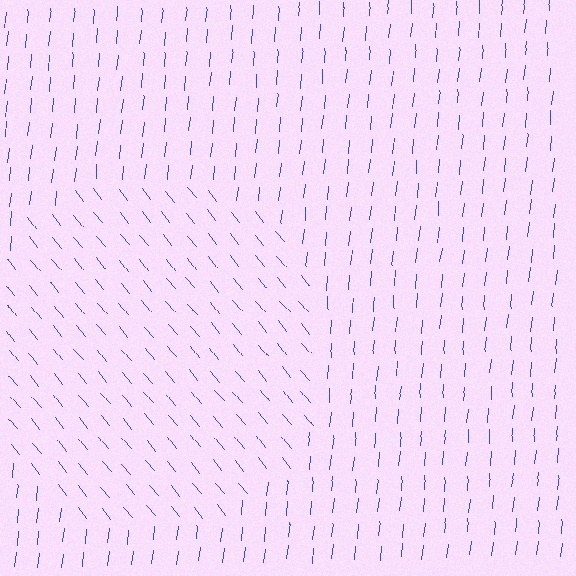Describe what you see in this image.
The image is filled with small blue line segments. A circle region in the image has lines oriented differently from the surrounding lines, creating a visible texture boundary.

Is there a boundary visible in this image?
Yes, there is a texture boundary formed by a change in line orientation.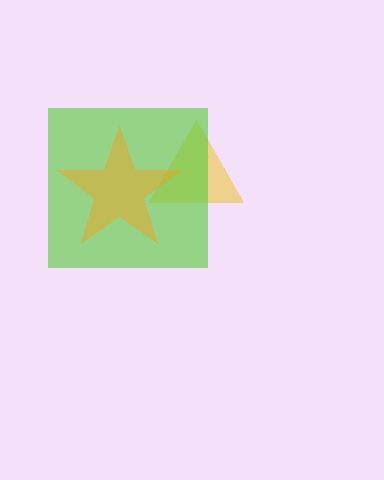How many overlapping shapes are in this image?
There are 3 overlapping shapes in the image.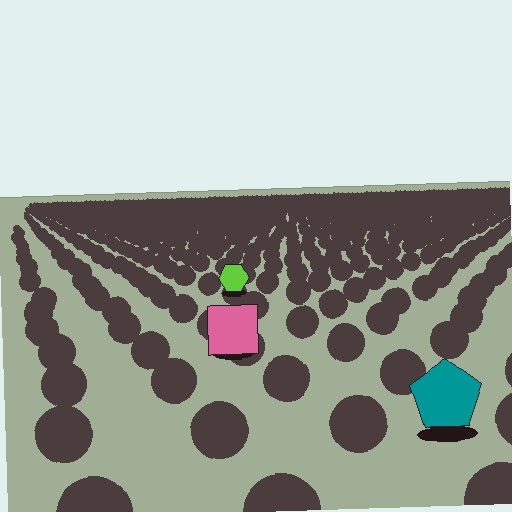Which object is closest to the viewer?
The teal pentagon is closest. The texture marks near it are larger and more spread out.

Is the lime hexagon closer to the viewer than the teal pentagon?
No. The teal pentagon is closer — you can tell from the texture gradient: the ground texture is coarser near it.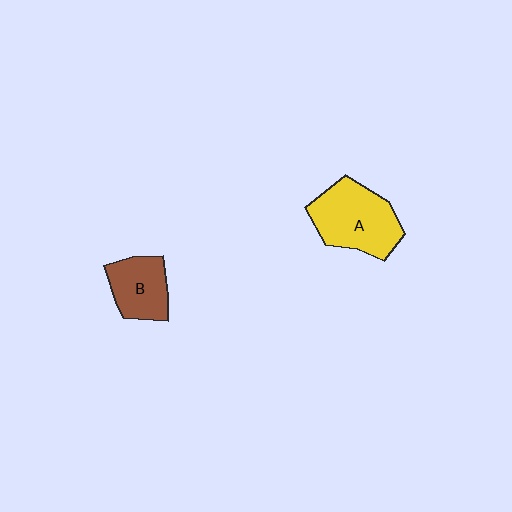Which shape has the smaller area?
Shape B (brown).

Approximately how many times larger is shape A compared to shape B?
Approximately 1.5 times.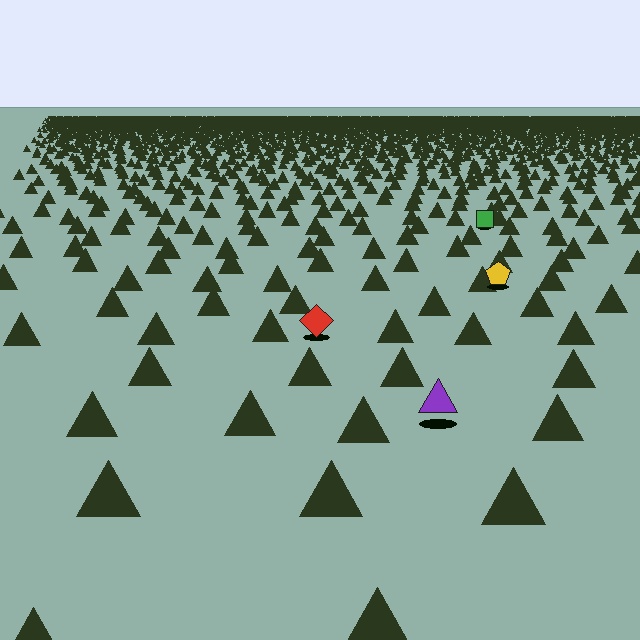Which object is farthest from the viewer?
The green square is farthest from the viewer. It appears smaller and the ground texture around it is denser.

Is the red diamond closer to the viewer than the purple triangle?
No. The purple triangle is closer — you can tell from the texture gradient: the ground texture is coarser near it.